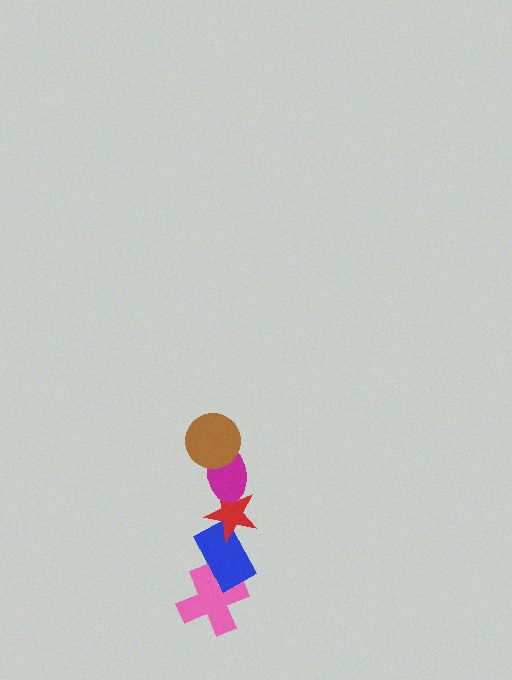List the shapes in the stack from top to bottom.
From top to bottom: the brown circle, the magenta ellipse, the red star, the blue rectangle, the pink cross.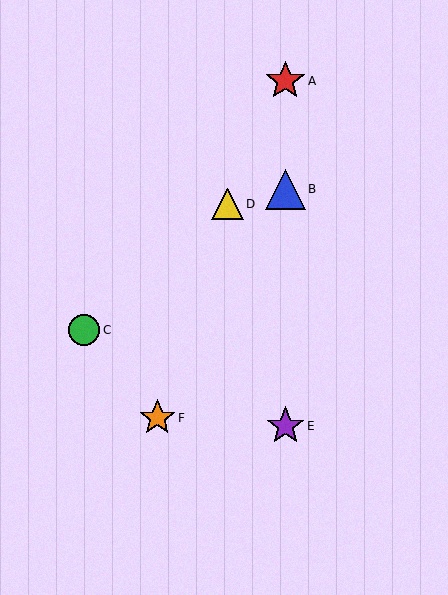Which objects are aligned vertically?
Objects A, B, E are aligned vertically.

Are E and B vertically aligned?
Yes, both are at x≈285.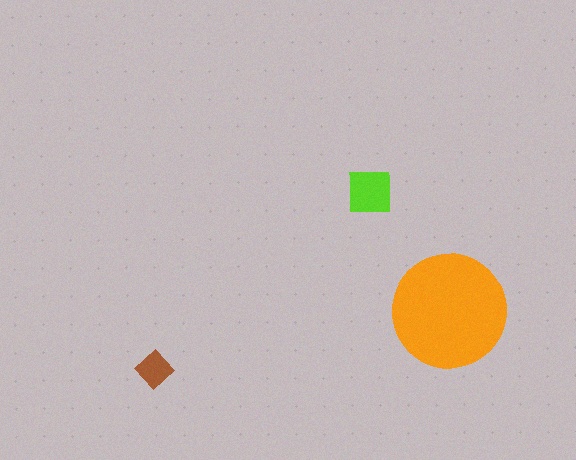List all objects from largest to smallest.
The orange circle, the lime square, the brown diamond.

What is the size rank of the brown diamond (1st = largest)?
3rd.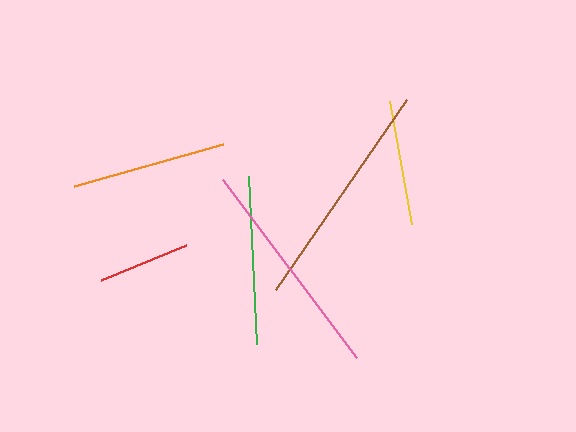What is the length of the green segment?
The green segment is approximately 169 pixels long.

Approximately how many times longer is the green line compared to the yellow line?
The green line is approximately 1.4 times the length of the yellow line.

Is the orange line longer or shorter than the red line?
The orange line is longer than the red line.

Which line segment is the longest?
The brown line is the longest at approximately 230 pixels.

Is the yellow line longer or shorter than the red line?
The yellow line is longer than the red line.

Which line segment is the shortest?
The red line is the shortest at approximately 92 pixels.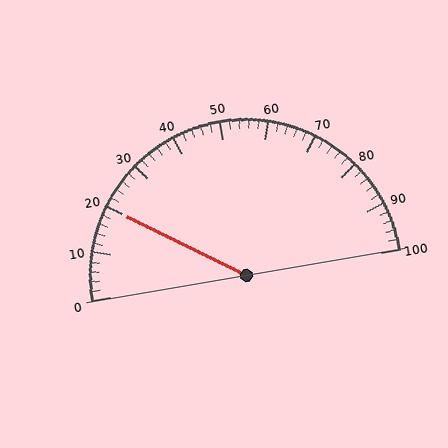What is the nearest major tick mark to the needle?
The nearest major tick mark is 20.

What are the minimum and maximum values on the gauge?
The gauge ranges from 0 to 100.